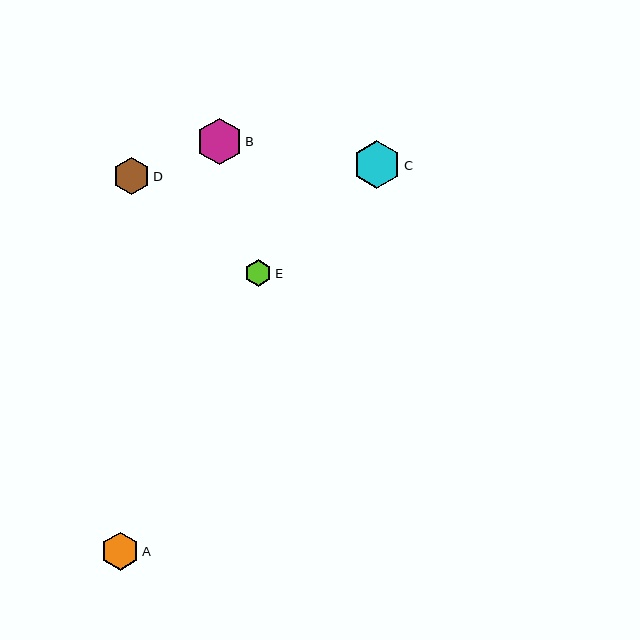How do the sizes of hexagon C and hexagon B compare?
Hexagon C and hexagon B are approximately the same size.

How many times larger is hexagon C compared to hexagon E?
Hexagon C is approximately 1.8 times the size of hexagon E.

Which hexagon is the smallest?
Hexagon E is the smallest with a size of approximately 27 pixels.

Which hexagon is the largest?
Hexagon C is the largest with a size of approximately 48 pixels.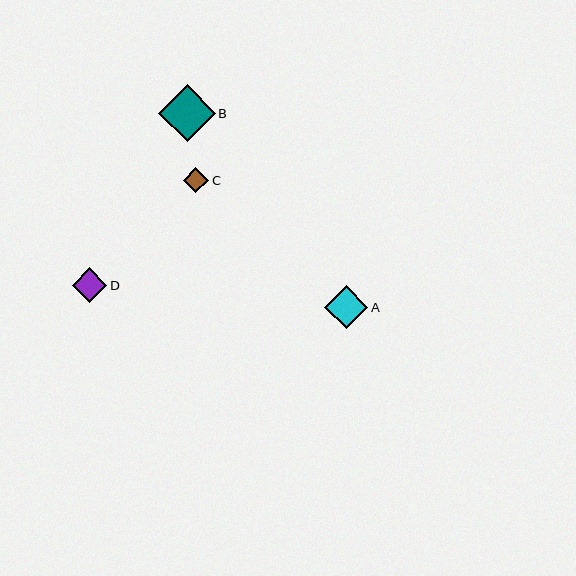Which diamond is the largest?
Diamond B is the largest with a size of approximately 56 pixels.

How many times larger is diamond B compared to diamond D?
Diamond B is approximately 1.6 times the size of diamond D.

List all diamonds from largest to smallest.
From largest to smallest: B, A, D, C.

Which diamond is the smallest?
Diamond C is the smallest with a size of approximately 25 pixels.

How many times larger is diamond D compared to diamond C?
Diamond D is approximately 1.4 times the size of diamond C.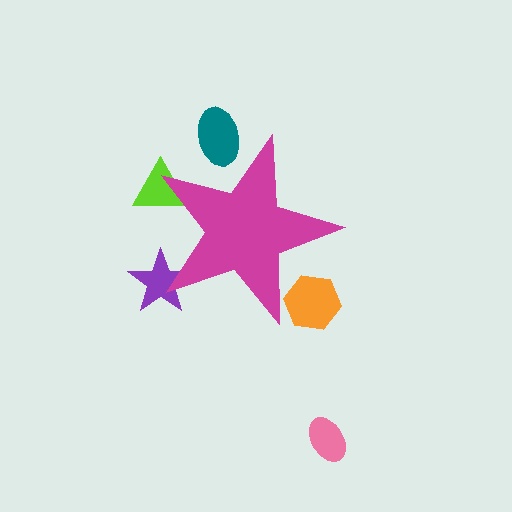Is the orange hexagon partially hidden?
Yes, the orange hexagon is partially hidden behind the magenta star.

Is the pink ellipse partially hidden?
No, the pink ellipse is fully visible.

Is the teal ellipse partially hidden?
Yes, the teal ellipse is partially hidden behind the magenta star.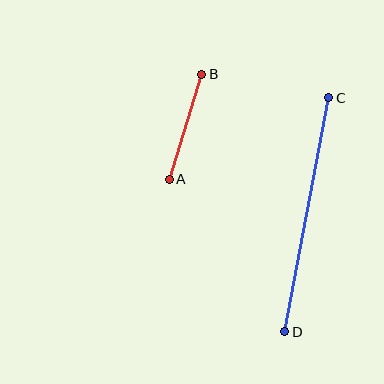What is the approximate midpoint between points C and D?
The midpoint is at approximately (307, 215) pixels.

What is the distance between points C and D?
The distance is approximately 238 pixels.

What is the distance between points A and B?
The distance is approximately 110 pixels.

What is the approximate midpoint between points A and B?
The midpoint is at approximately (185, 127) pixels.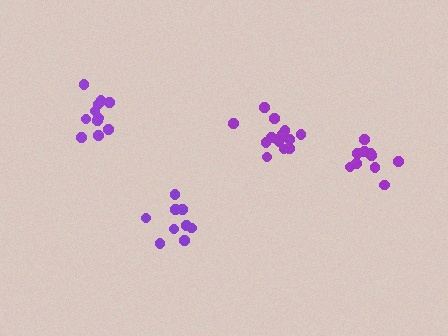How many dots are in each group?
Group 1: 9 dots, Group 2: 11 dots, Group 3: 10 dots, Group 4: 14 dots (44 total).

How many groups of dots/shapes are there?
There are 4 groups.